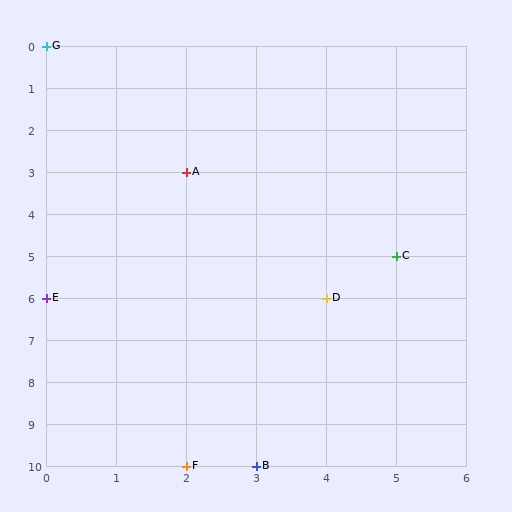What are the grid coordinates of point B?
Point B is at grid coordinates (3, 10).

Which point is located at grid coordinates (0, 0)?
Point G is at (0, 0).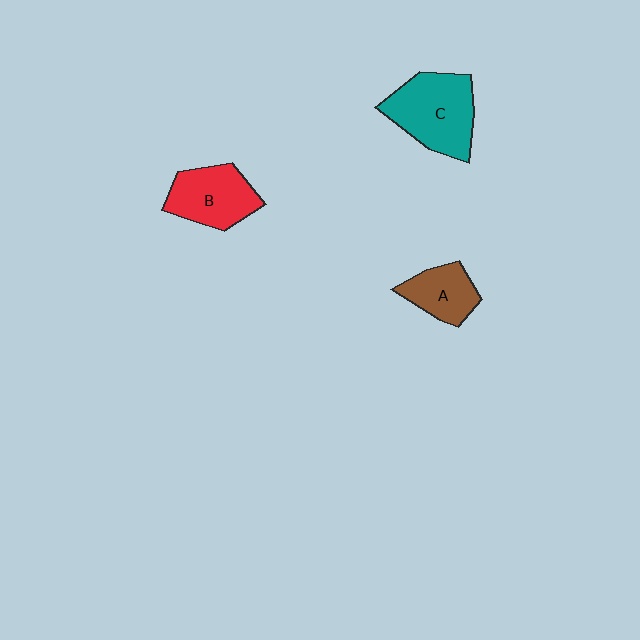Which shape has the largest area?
Shape C (teal).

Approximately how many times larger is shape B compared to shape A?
Approximately 1.3 times.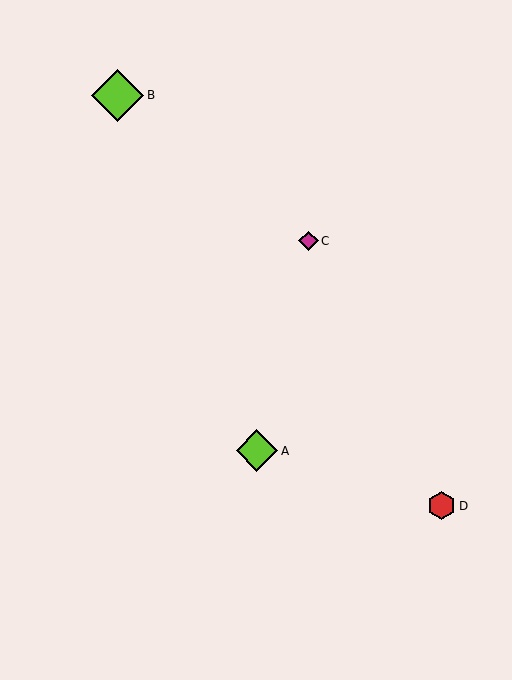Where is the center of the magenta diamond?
The center of the magenta diamond is at (309, 241).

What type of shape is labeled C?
Shape C is a magenta diamond.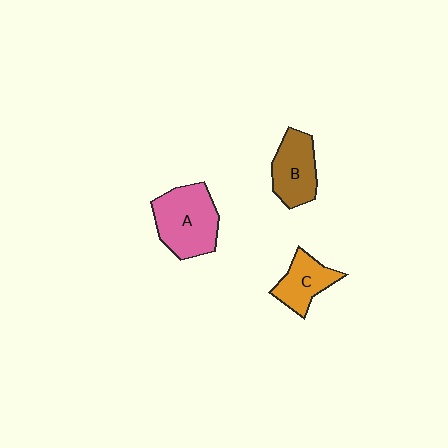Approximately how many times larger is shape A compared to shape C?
Approximately 1.6 times.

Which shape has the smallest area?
Shape C (orange).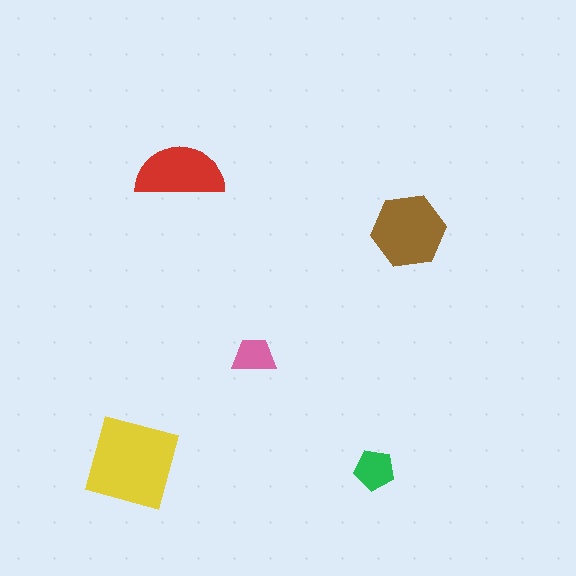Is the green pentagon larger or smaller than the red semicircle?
Smaller.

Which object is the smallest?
The pink trapezoid.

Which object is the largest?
The yellow square.